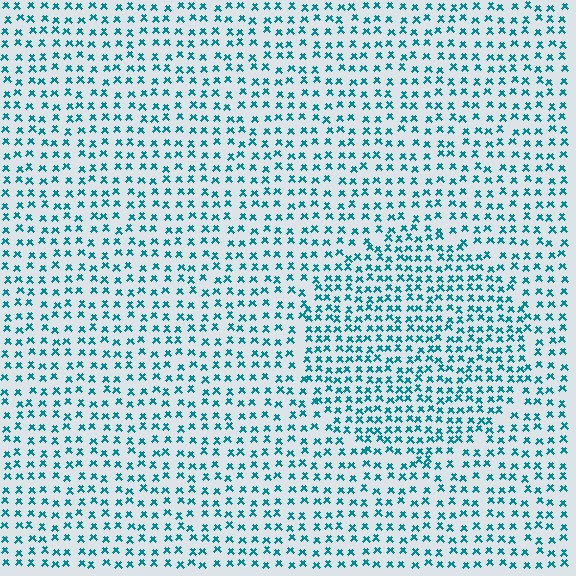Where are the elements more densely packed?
The elements are more densely packed inside the circle boundary.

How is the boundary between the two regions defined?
The boundary is defined by a change in element density (approximately 1.5x ratio). All elements are the same color, size, and shape.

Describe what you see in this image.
The image contains small teal elements arranged at two different densities. A circle-shaped region is visible where the elements are more densely packed than the surrounding area.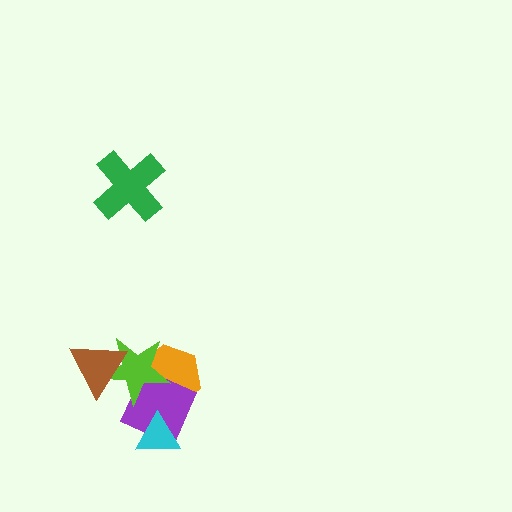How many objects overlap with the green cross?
0 objects overlap with the green cross.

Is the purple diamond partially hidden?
Yes, it is partially covered by another shape.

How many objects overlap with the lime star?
3 objects overlap with the lime star.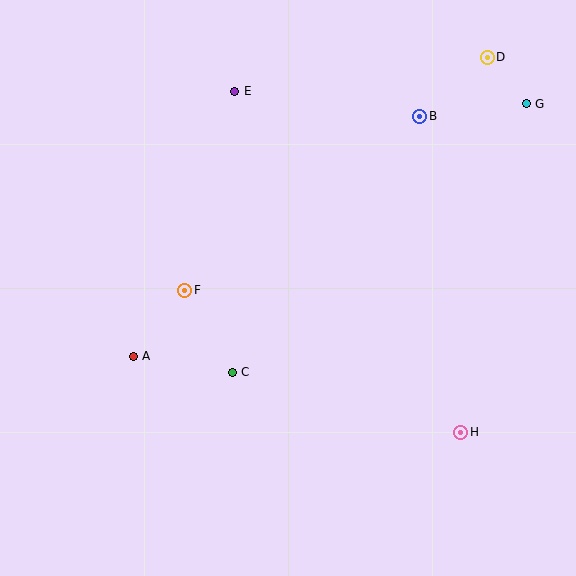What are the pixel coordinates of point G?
Point G is at (526, 104).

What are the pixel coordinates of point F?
Point F is at (185, 290).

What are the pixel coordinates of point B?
Point B is at (420, 116).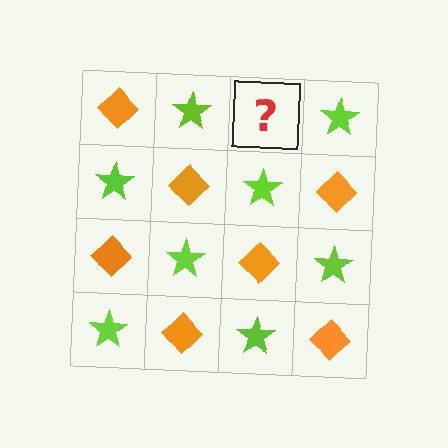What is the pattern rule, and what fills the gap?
The rule is that it alternates orange diamond and lime star in a checkerboard pattern. The gap should be filled with an orange diamond.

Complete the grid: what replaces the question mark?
The question mark should be replaced with an orange diamond.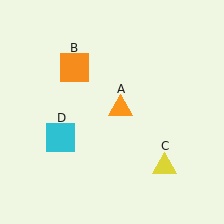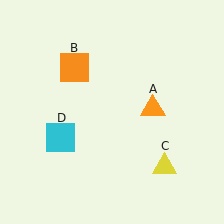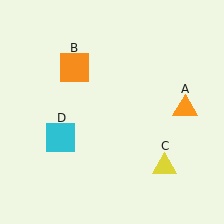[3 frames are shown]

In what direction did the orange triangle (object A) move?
The orange triangle (object A) moved right.